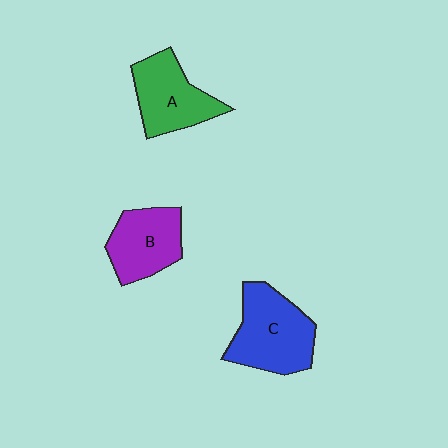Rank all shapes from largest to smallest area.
From largest to smallest: C (blue), A (green), B (purple).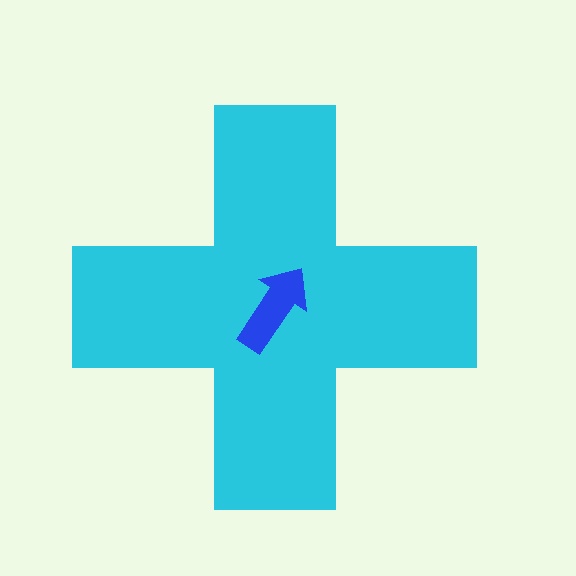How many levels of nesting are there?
2.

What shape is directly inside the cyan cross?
The blue arrow.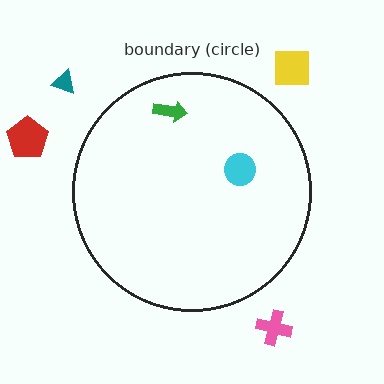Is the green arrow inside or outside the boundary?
Inside.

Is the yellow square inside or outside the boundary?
Outside.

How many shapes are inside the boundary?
2 inside, 4 outside.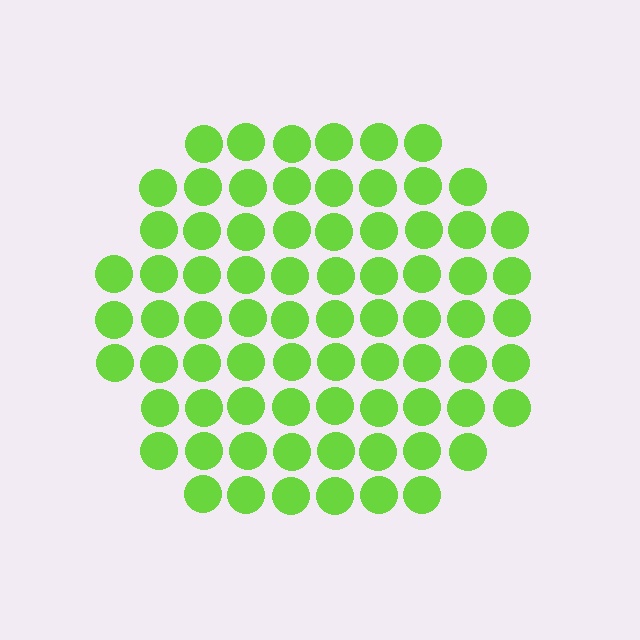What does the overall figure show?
The overall figure shows a circle.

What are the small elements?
The small elements are circles.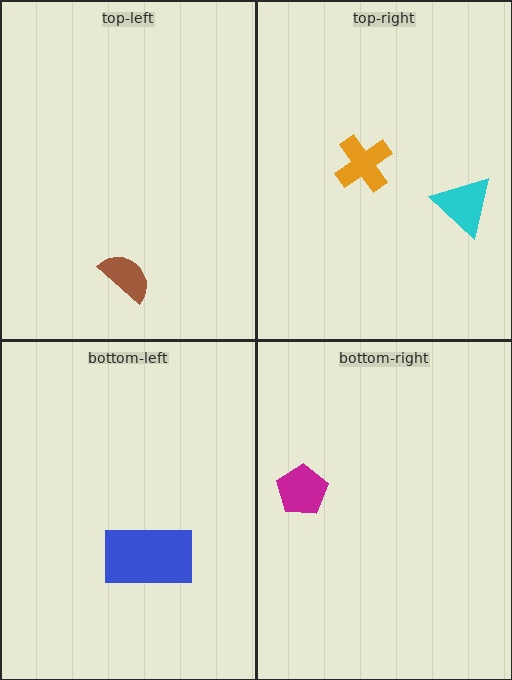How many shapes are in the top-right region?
2.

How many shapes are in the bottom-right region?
1.